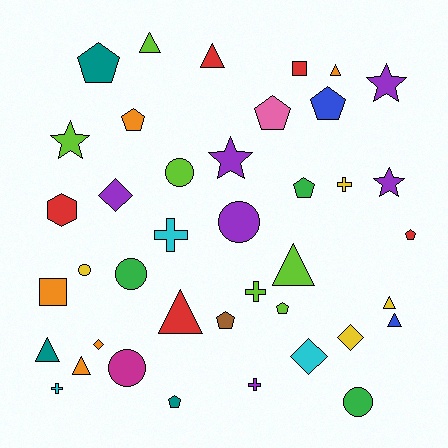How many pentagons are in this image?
There are 9 pentagons.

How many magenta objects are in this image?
There is 1 magenta object.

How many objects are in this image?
There are 40 objects.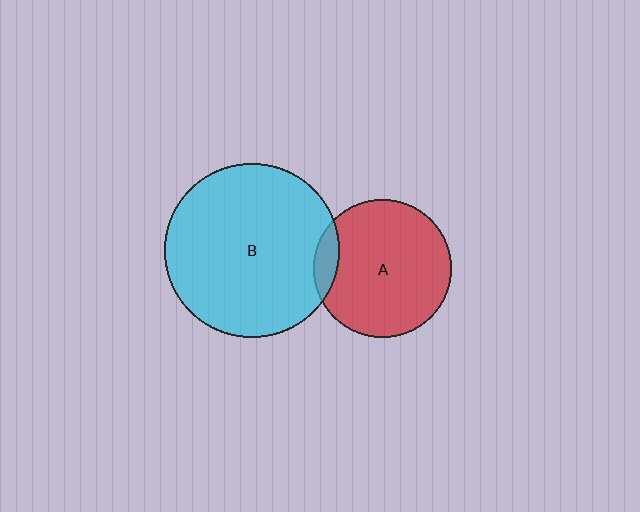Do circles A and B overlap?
Yes.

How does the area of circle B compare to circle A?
Approximately 1.6 times.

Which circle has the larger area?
Circle B (cyan).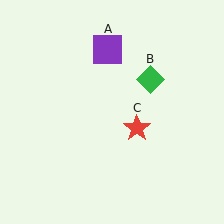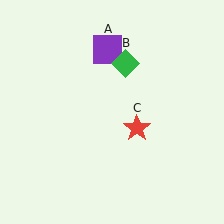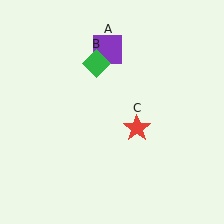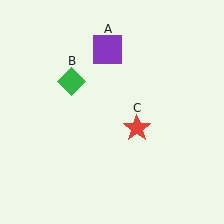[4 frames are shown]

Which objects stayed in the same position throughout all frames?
Purple square (object A) and red star (object C) remained stationary.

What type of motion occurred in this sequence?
The green diamond (object B) rotated counterclockwise around the center of the scene.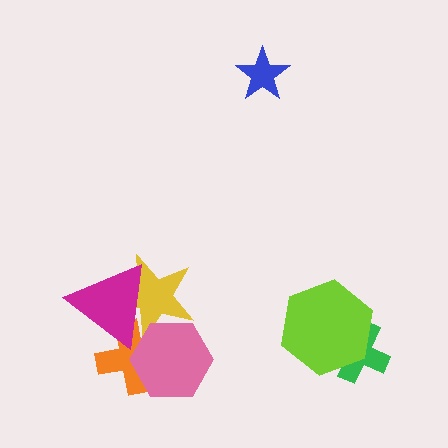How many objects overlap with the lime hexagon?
1 object overlaps with the lime hexagon.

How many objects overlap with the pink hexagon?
3 objects overlap with the pink hexagon.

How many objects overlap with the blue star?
0 objects overlap with the blue star.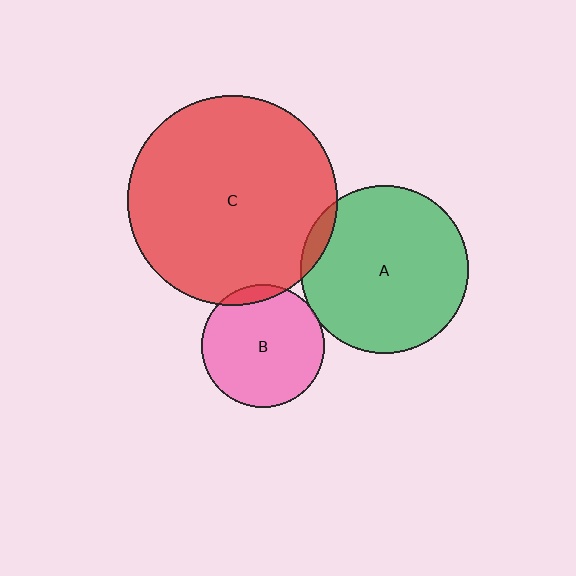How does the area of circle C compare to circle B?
Approximately 2.9 times.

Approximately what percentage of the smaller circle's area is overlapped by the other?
Approximately 5%.